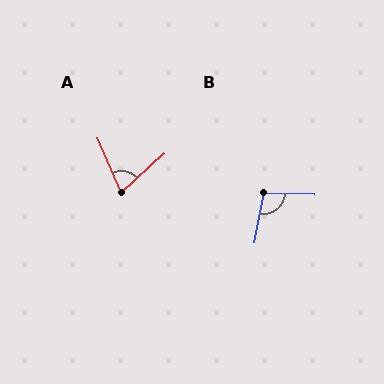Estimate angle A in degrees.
Approximately 70 degrees.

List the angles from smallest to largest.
A (70°), B (99°).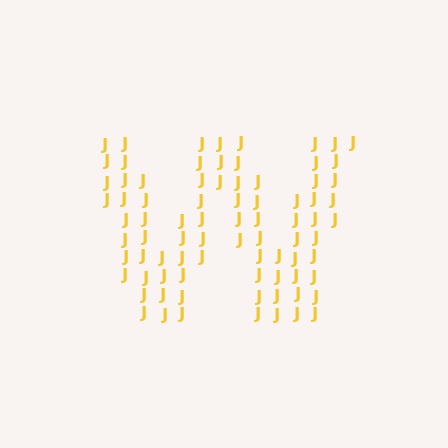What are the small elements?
The small elements are letter J's.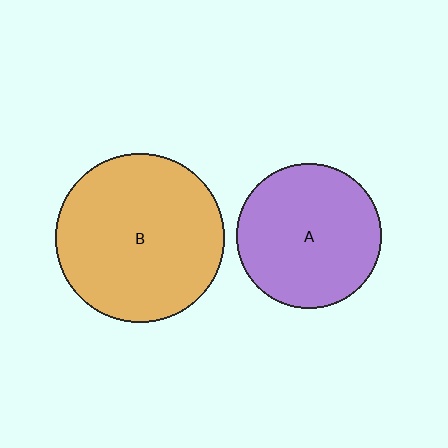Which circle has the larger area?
Circle B (orange).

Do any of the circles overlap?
No, none of the circles overlap.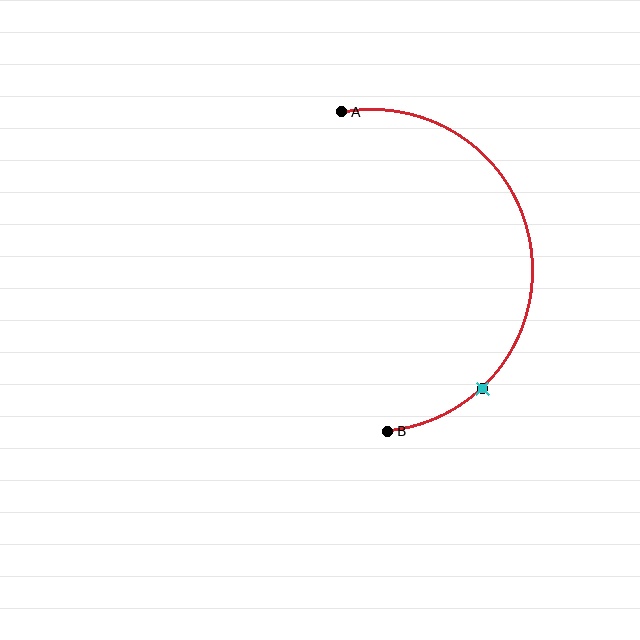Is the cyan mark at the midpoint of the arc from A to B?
No. The cyan mark lies on the arc but is closer to endpoint B. The arc midpoint would be at the point on the curve equidistant along the arc from both A and B.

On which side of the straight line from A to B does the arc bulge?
The arc bulges to the right of the straight line connecting A and B.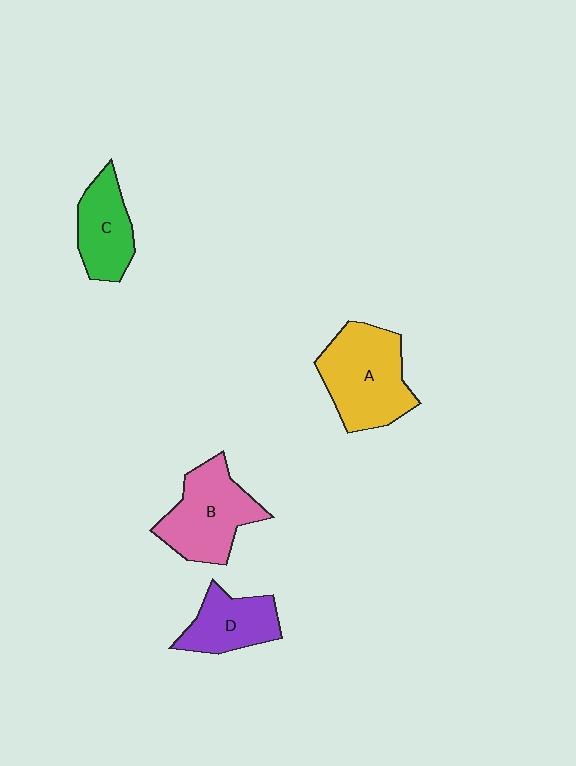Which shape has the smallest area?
Shape D (purple).